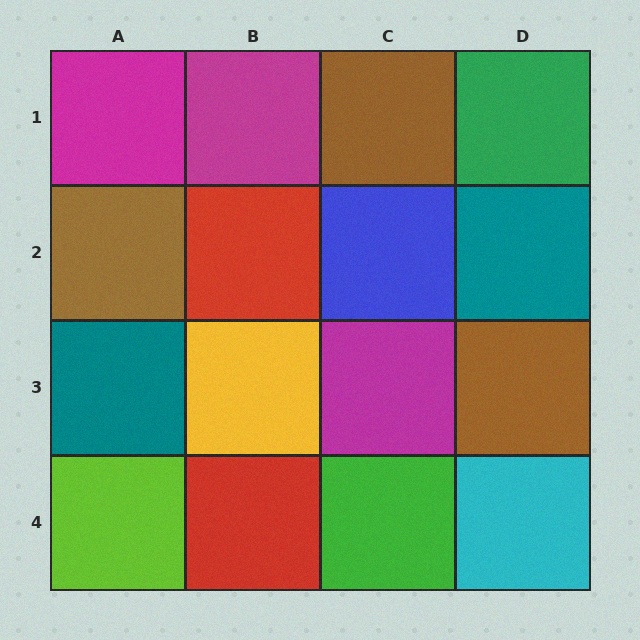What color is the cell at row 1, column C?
Brown.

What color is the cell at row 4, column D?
Cyan.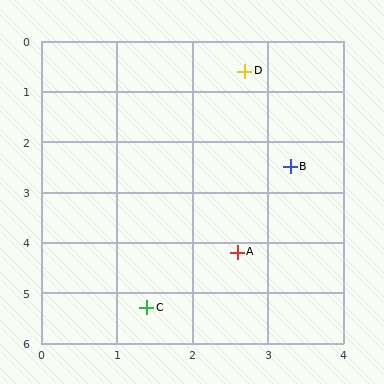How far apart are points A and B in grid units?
Points A and B are about 1.8 grid units apart.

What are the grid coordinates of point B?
Point B is at approximately (3.3, 2.5).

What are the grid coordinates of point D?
Point D is at approximately (2.7, 0.6).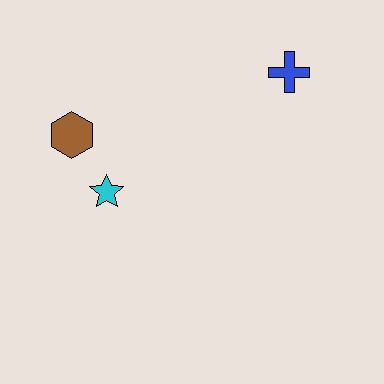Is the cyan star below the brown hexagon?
Yes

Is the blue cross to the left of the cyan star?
No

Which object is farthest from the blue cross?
The brown hexagon is farthest from the blue cross.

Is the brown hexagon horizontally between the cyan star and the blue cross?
No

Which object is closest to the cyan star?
The brown hexagon is closest to the cyan star.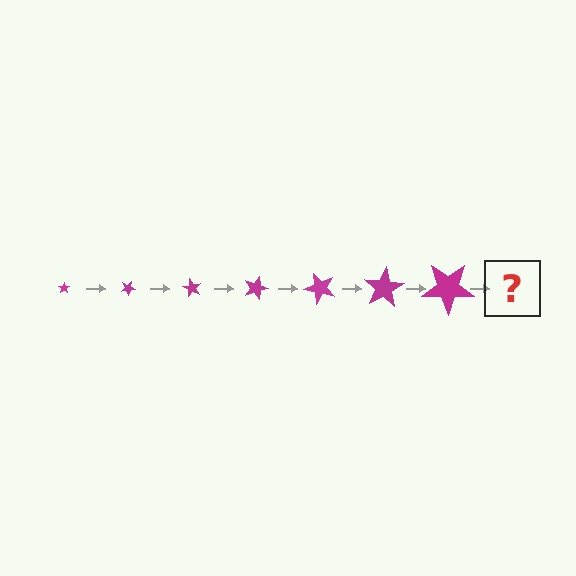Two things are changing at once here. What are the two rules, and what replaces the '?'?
The two rules are that the star grows larger each step and it rotates 30 degrees each step. The '?' should be a star, larger than the previous one and rotated 210 degrees from the start.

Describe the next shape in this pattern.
It should be a star, larger than the previous one and rotated 210 degrees from the start.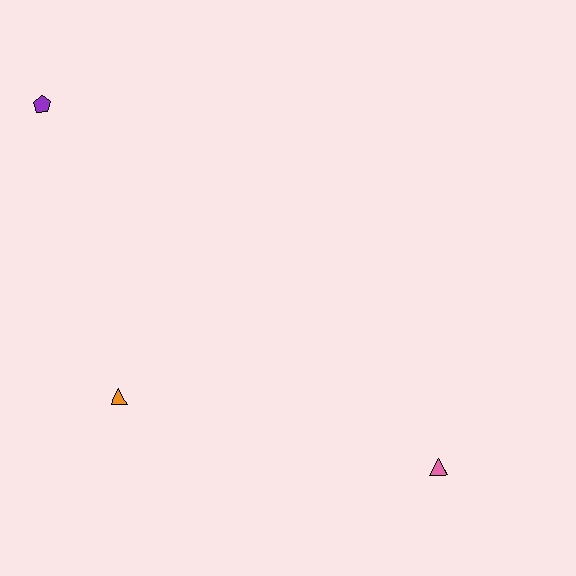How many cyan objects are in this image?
There are no cyan objects.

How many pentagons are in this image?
There is 1 pentagon.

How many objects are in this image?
There are 3 objects.